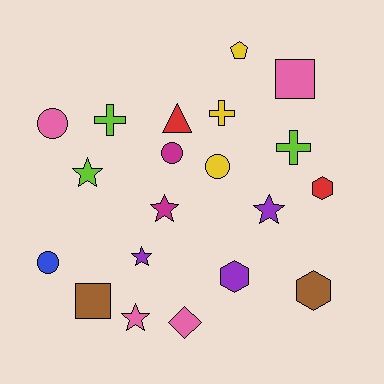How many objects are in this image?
There are 20 objects.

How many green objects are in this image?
There are no green objects.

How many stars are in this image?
There are 5 stars.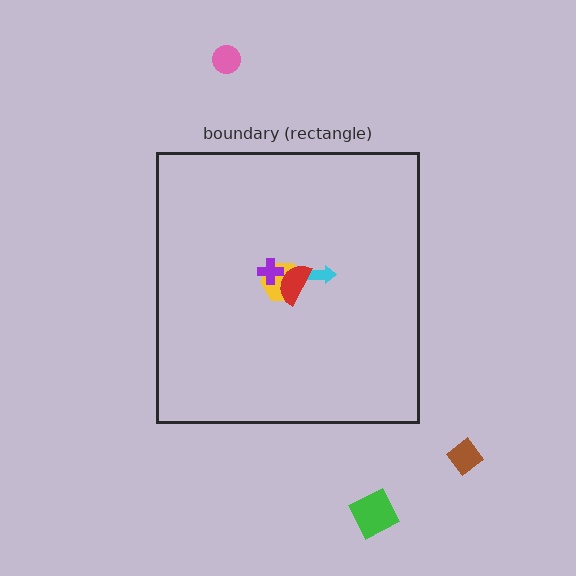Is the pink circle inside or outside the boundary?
Outside.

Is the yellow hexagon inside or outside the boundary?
Inside.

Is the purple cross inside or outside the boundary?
Inside.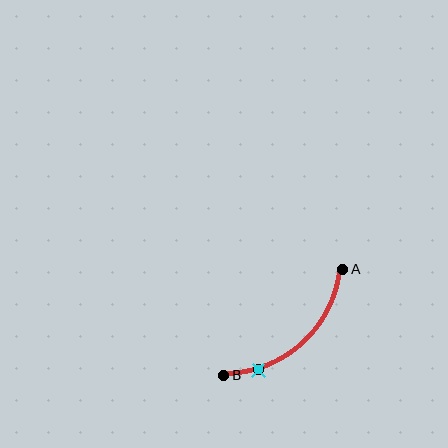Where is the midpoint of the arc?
The arc midpoint is the point on the curve farthest from the straight line joining A and B. It sits below and to the right of that line.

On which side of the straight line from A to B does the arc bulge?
The arc bulges below and to the right of the straight line connecting A and B.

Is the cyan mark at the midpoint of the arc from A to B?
No. The cyan mark lies on the arc but is closer to endpoint B. The arc midpoint would be at the point on the curve equidistant along the arc from both A and B.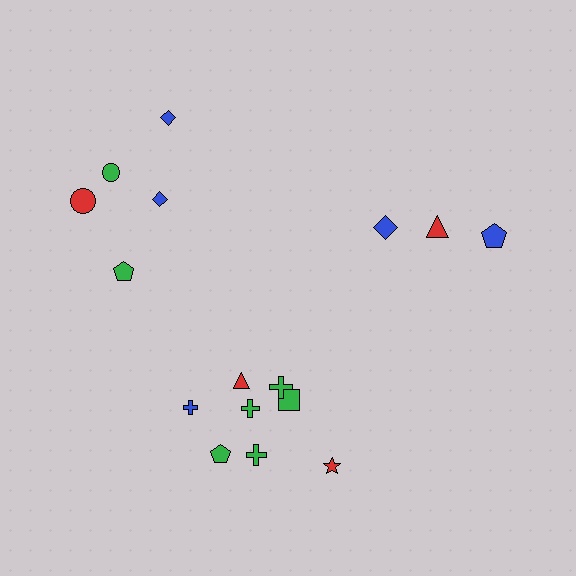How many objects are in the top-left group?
There are 5 objects.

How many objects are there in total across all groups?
There are 16 objects.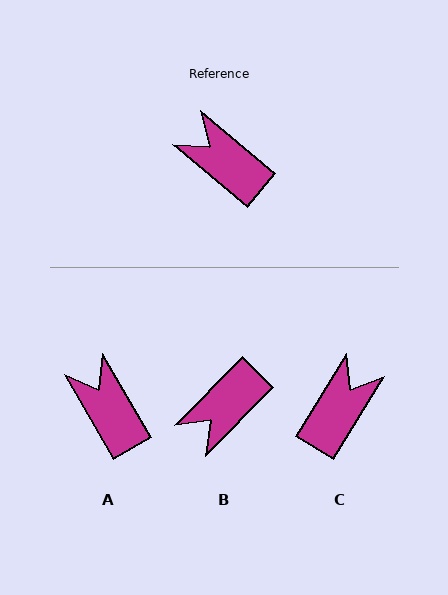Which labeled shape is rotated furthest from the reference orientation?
B, about 85 degrees away.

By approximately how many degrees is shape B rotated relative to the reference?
Approximately 85 degrees counter-clockwise.